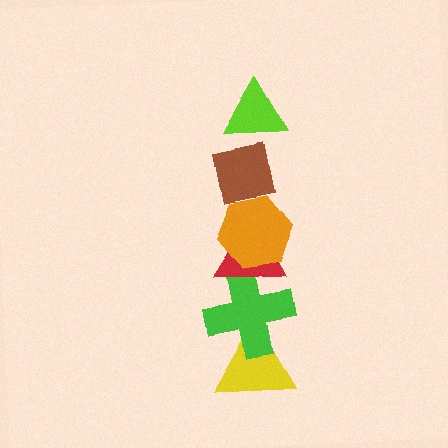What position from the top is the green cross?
The green cross is 5th from the top.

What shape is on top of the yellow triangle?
The green cross is on top of the yellow triangle.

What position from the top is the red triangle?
The red triangle is 4th from the top.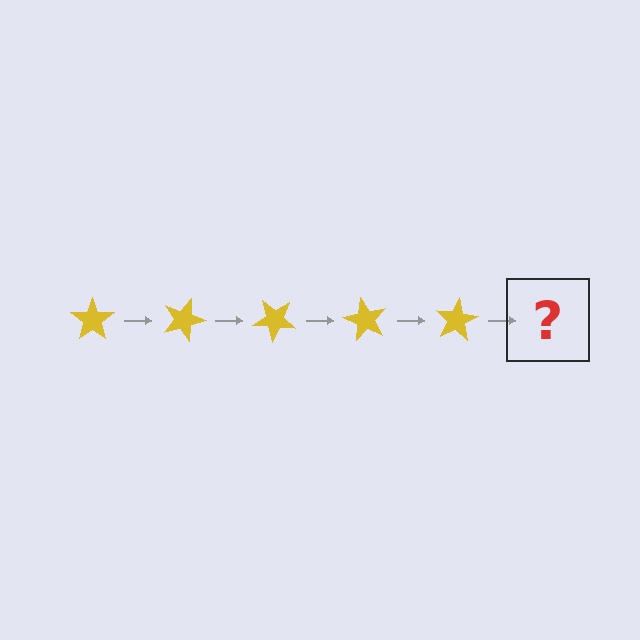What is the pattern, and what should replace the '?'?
The pattern is that the star rotates 20 degrees each step. The '?' should be a yellow star rotated 100 degrees.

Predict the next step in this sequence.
The next step is a yellow star rotated 100 degrees.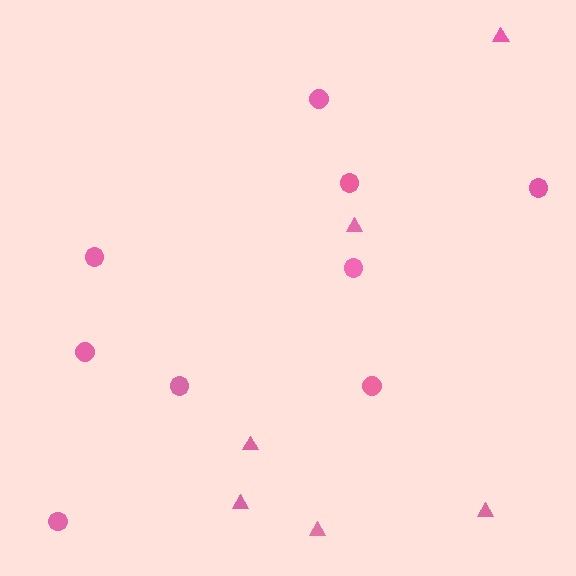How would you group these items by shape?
There are 2 groups: one group of triangles (6) and one group of circles (9).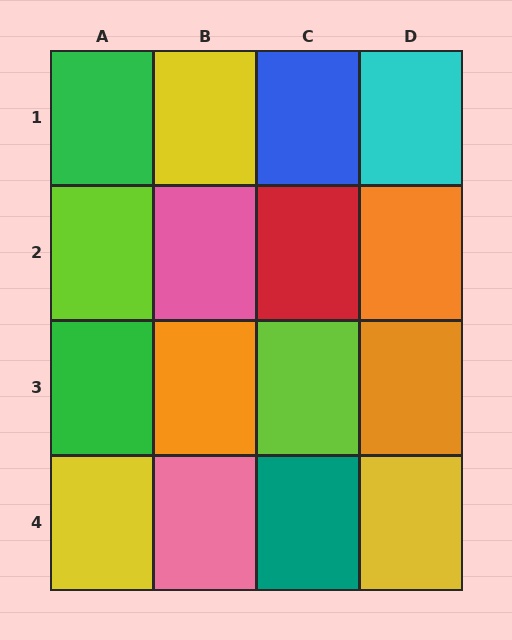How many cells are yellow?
3 cells are yellow.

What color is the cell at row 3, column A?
Green.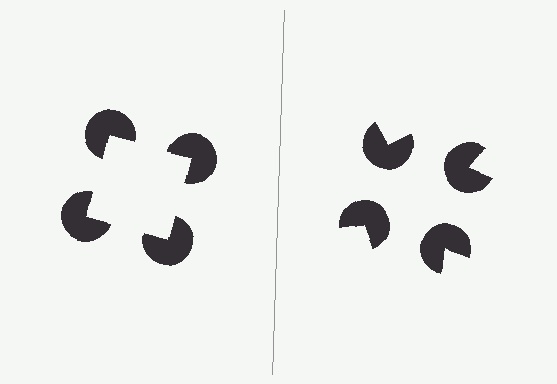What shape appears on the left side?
An illusory square.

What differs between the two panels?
The pac-man discs are positioned identically on both sides; only the wedge orientations differ. On the left they align to a square; on the right they are misaligned.